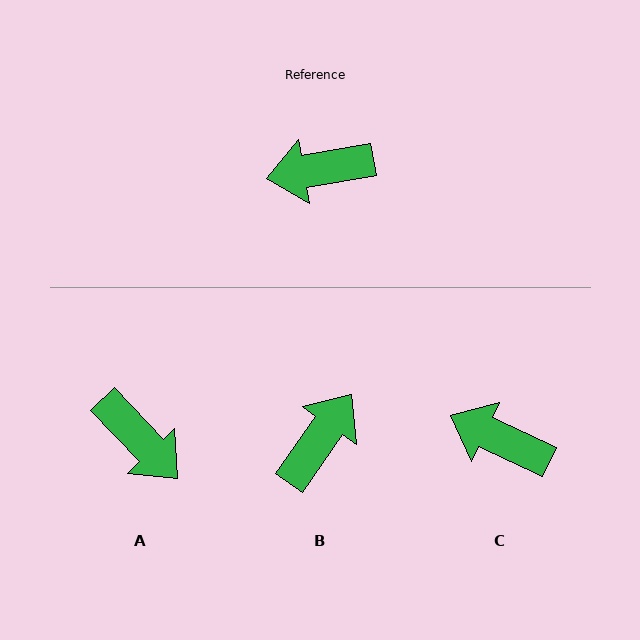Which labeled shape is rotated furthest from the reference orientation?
B, about 135 degrees away.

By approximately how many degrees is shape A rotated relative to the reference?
Approximately 123 degrees counter-clockwise.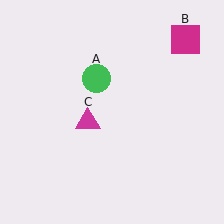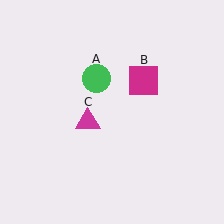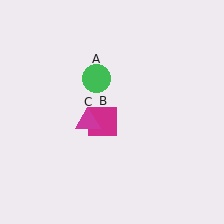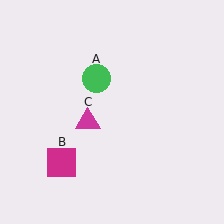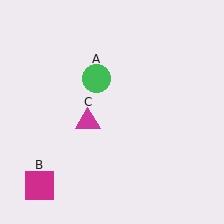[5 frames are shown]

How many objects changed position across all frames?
1 object changed position: magenta square (object B).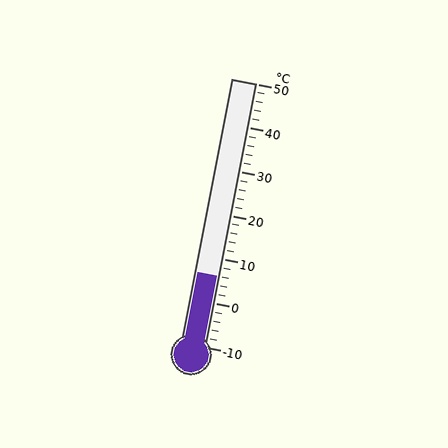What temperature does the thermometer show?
The thermometer shows approximately 6°C.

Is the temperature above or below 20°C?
The temperature is below 20°C.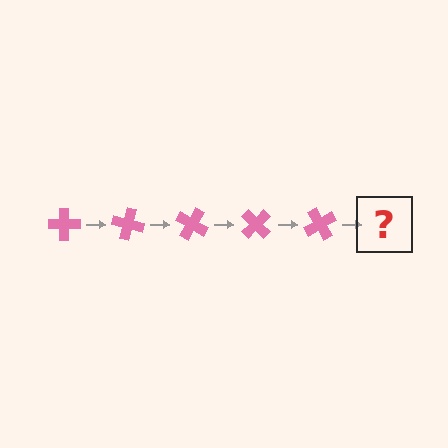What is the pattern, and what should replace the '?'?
The pattern is that the cross rotates 15 degrees each step. The '?' should be a pink cross rotated 75 degrees.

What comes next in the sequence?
The next element should be a pink cross rotated 75 degrees.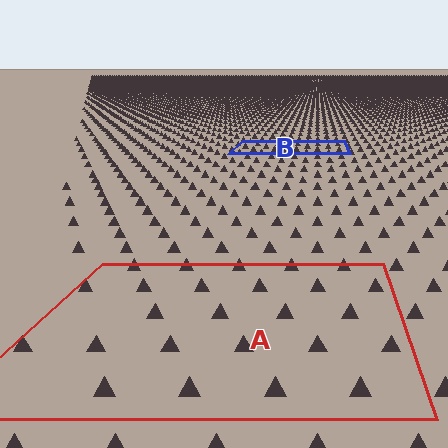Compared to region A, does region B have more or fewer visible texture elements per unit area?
Region B has more texture elements per unit area — they are packed more densely because it is farther away.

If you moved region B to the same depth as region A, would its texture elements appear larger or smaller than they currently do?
They would appear larger. At a closer depth, the same texture elements are projected at a bigger on-screen size.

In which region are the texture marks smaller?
The texture marks are smaller in region B, because it is farther away.